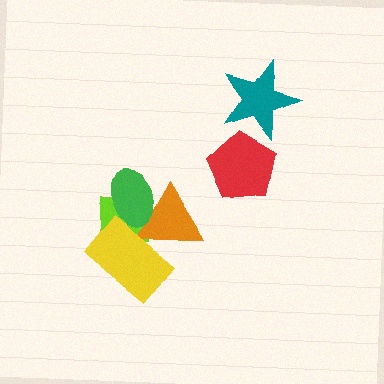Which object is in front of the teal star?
The red pentagon is in front of the teal star.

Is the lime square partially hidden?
Yes, it is partially covered by another shape.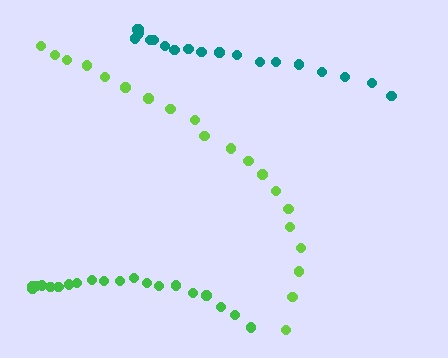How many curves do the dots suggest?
There are 3 distinct paths.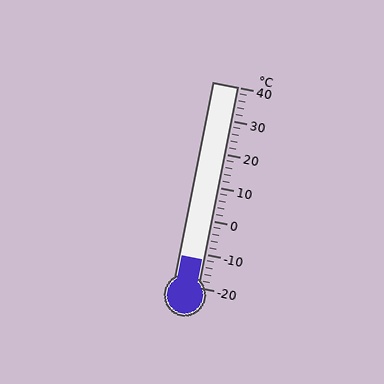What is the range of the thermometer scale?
The thermometer scale ranges from -20°C to 40°C.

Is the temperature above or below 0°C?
The temperature is below 0°C.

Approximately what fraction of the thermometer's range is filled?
The thermometer is filled to approximately 15% of its range.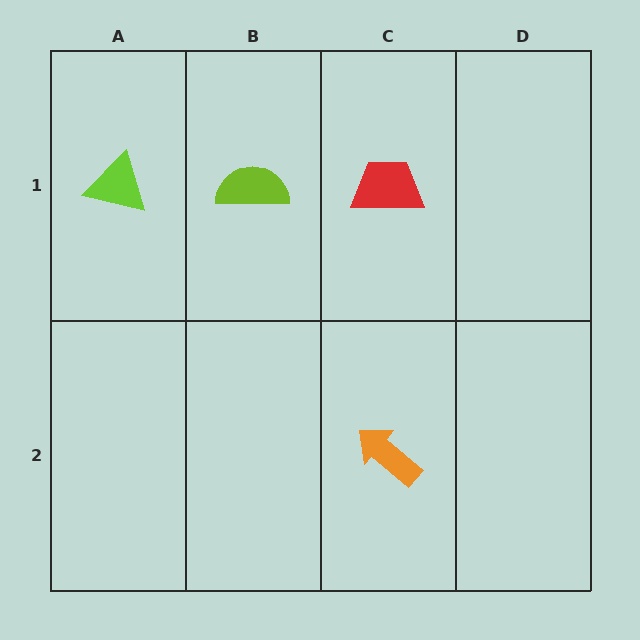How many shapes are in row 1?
3 shapes.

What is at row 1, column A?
A lime triangle.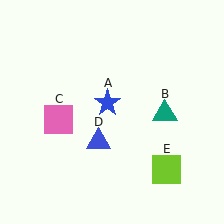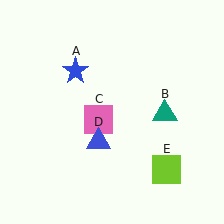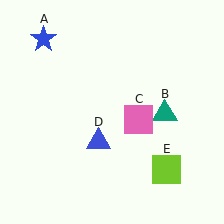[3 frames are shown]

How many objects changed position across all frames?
2 objects changed position: blue star (object A), pink square (object C).